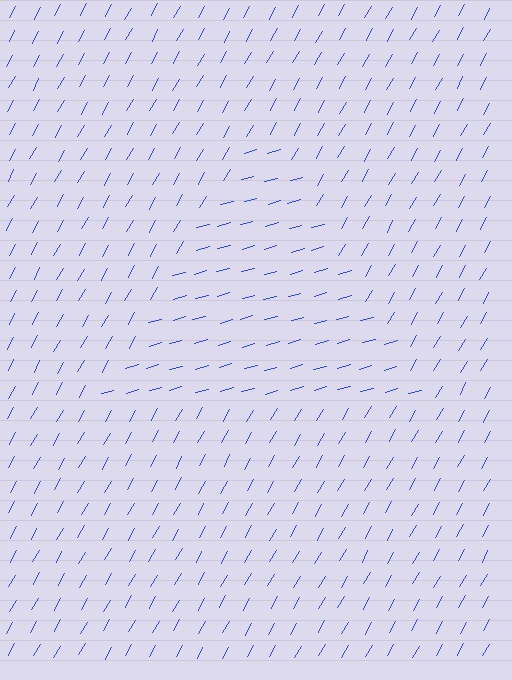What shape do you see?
I see a triangle.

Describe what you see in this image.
The image is filled with small blue line segments. A triangle region in the image has lines oriented differently from the surrounding lines, creating a visible texture boundary.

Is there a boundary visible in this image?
Yes, there is a texture boundary formed by a change in line orientation.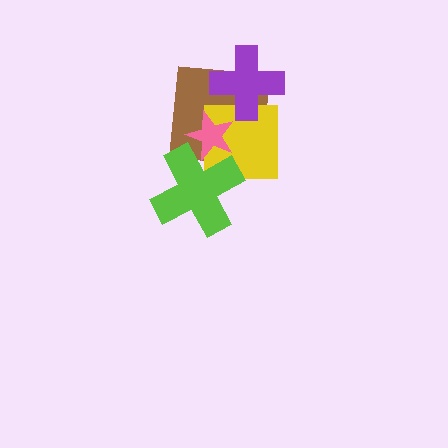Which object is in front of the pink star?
The lime cross is in front of the pink star.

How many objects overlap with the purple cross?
2 objects overlap with the purple cross.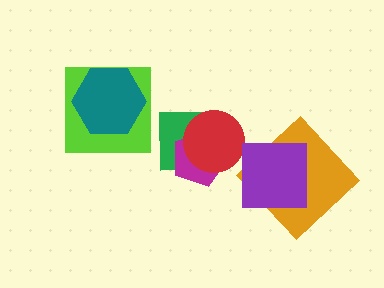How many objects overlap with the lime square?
1 object overlaps with the lime square.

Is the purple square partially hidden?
No, no other shape covers it.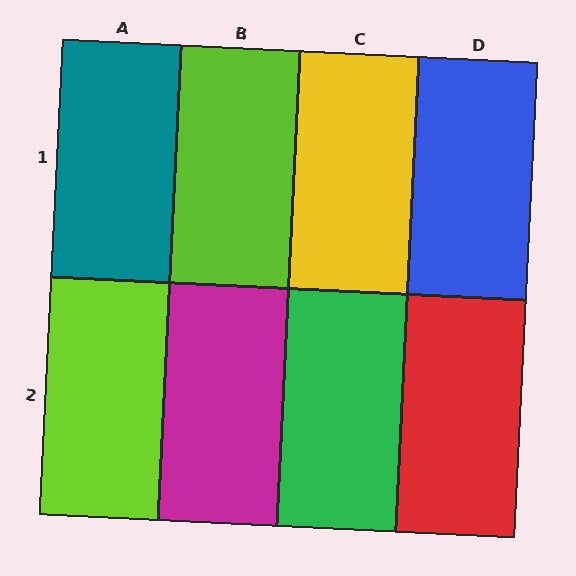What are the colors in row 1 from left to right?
Teal, lime, yellow, blue.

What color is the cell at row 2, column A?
Lime.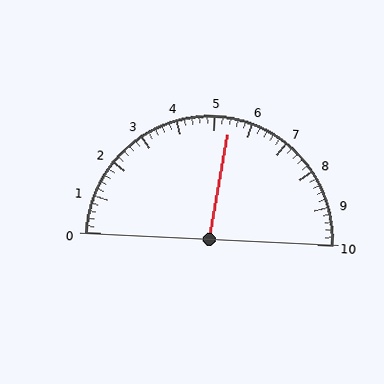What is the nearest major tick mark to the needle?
The nearest major tick mark is 5.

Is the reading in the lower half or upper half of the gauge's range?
The reading is in the upper half of the range (0 to 10).